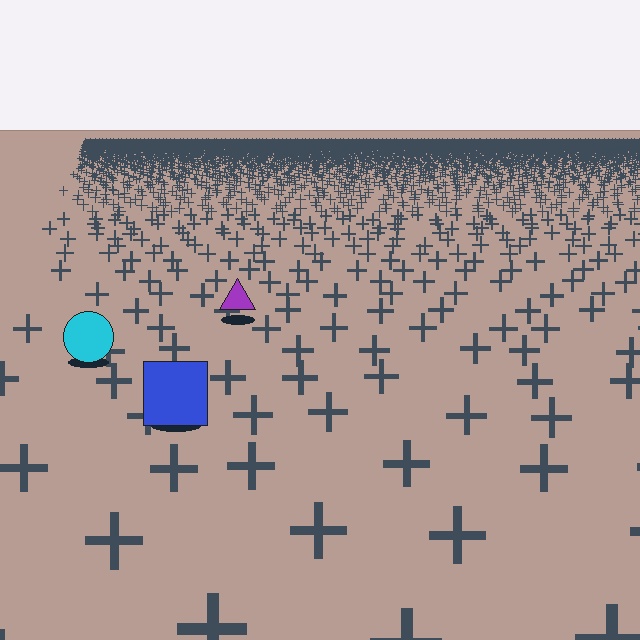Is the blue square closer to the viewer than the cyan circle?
Yes. The blue square is closer — you can tell from the texture gradient: the ground texture is coarser near it.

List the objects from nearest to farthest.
From nearest to farthest: the blue square, the cyan circle, the purple triangle.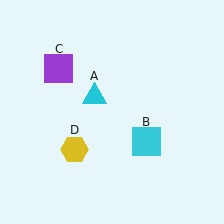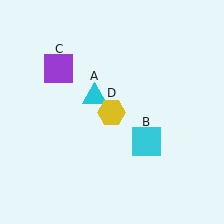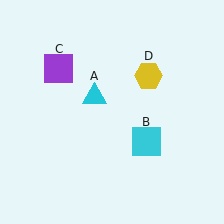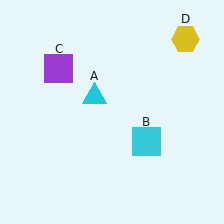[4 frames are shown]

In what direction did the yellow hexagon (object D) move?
The yellow hexagon (object D) moved up and to the right.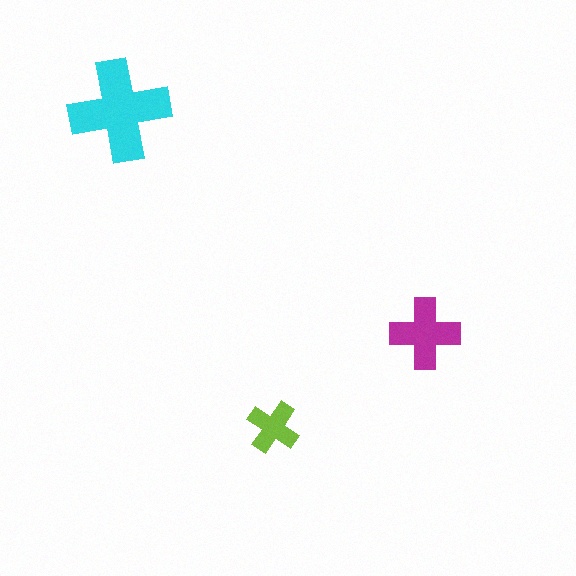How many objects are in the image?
There are 3 objects in the image.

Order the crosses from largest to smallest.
the cyan one, the magenta one, the lime one.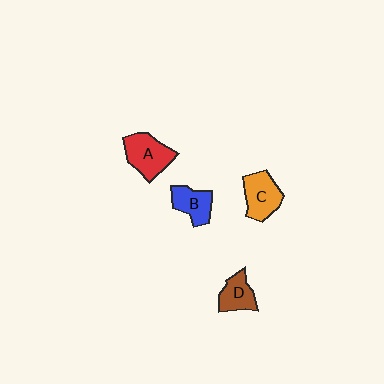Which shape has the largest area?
Shape A (red).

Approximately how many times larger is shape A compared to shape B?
Approximately 1.4 times.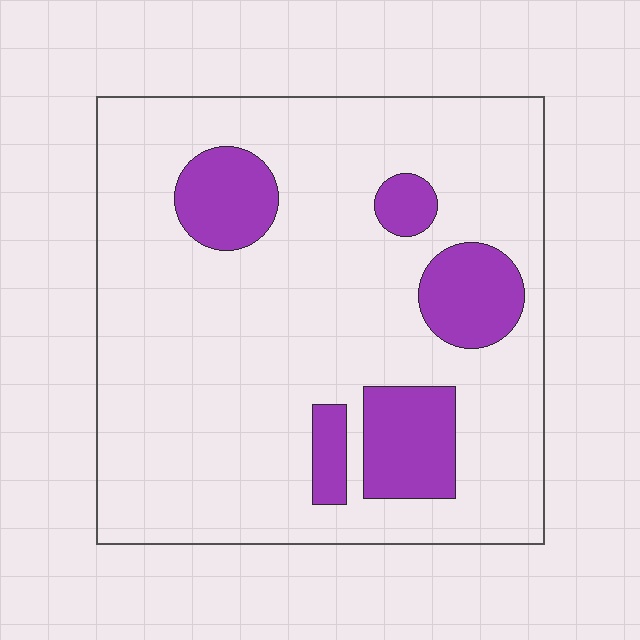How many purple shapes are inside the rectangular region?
5.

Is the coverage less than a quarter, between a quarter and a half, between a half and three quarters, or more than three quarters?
Less than a quarter.